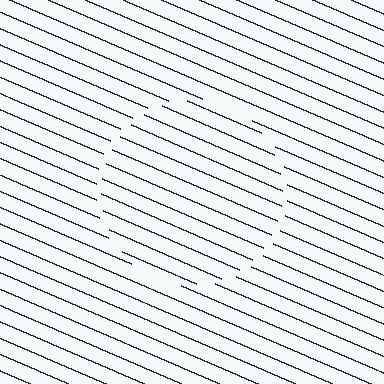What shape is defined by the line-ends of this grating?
An illusory circle. The interior of the shape contains the same grating, shifted by half a period — the contour is defined by the phase discontinuity where line-ends from the inner and outer gratings abut.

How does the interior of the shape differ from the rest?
The interior of the shape contains the same grating, shifted by half a period — the contour is defined by the phase discontinuity where line-ends from the inner and outer gratings abut.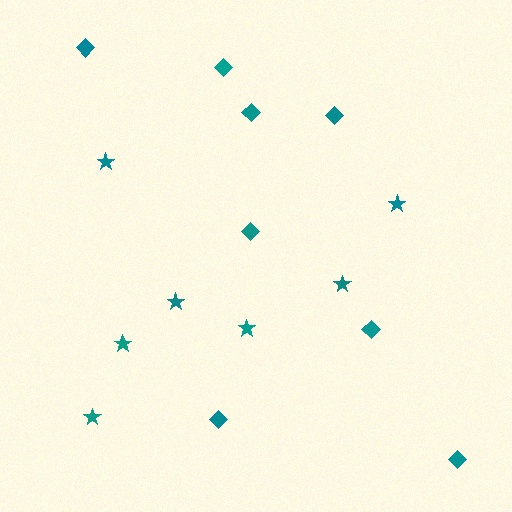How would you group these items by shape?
There are 2 groups: one group of stars (7) and one group of diamonds (8).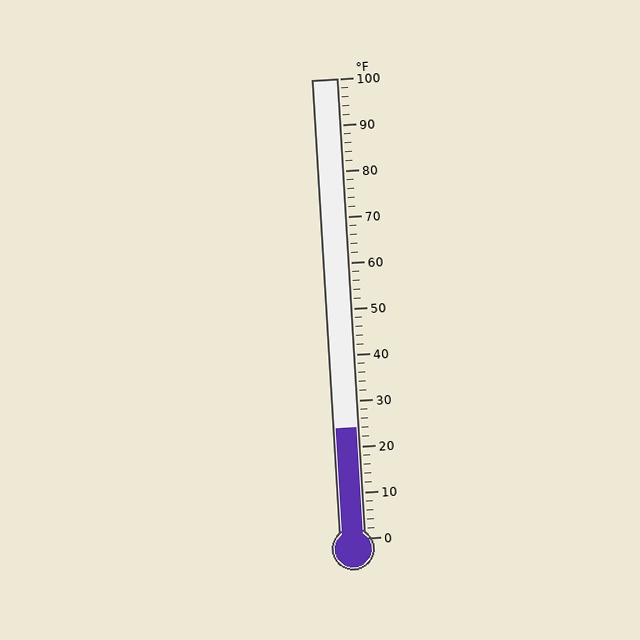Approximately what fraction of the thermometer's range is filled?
The thermometer is filled to approximately 25% of its range.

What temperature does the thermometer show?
The thermometer shows approximately 24°F.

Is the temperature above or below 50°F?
The temperature is below 50°F.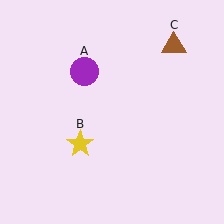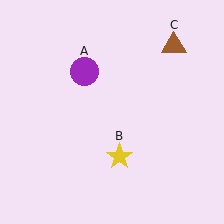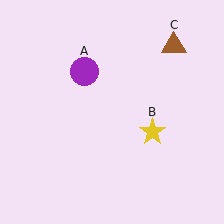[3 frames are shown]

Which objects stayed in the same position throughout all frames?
Purple circle (object A) and brown triangle (object C) remained stationary.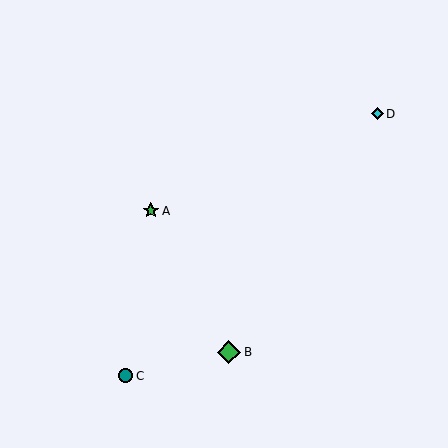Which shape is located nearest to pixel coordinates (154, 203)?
The green star (labeled A) at (151, 211) is nearest to that location.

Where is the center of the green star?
The center of the green star is at (151, 211).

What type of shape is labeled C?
Shape C is a teal circle.